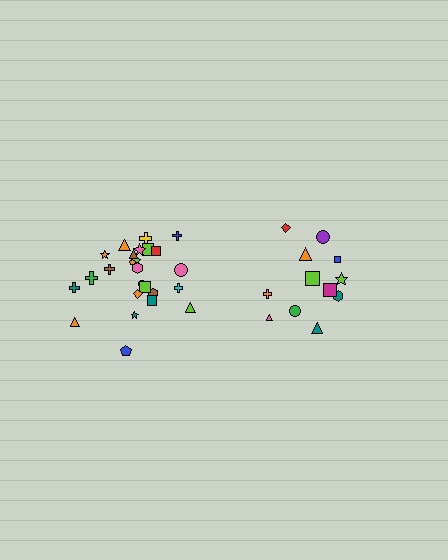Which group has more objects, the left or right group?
The left group.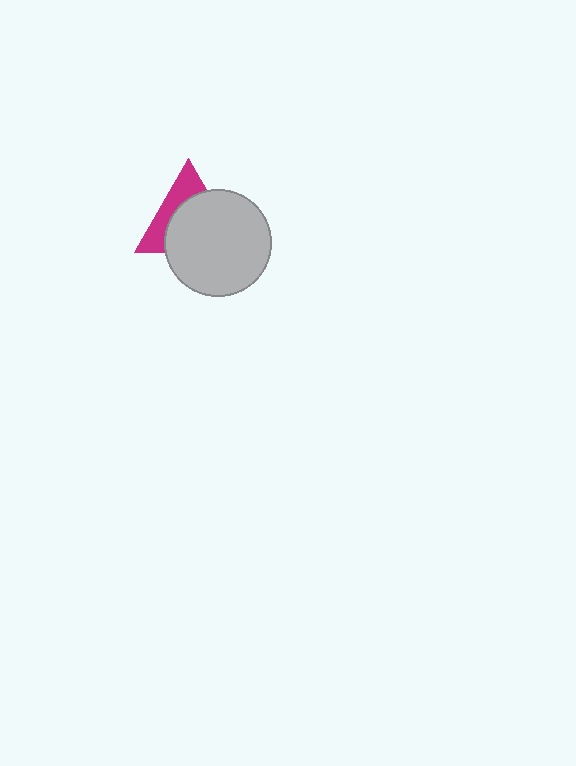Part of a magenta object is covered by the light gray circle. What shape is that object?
It is a triangle.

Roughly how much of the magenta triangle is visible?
A small part of it is visible (roughly 37%).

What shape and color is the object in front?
The object in front is a light gray circle.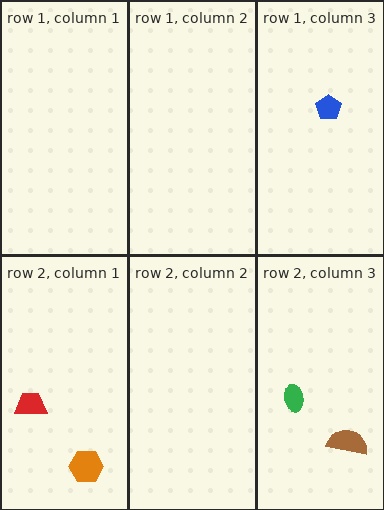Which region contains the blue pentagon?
The row 1, column 3 region.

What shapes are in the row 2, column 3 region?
The brown semicircle, the green ellipse.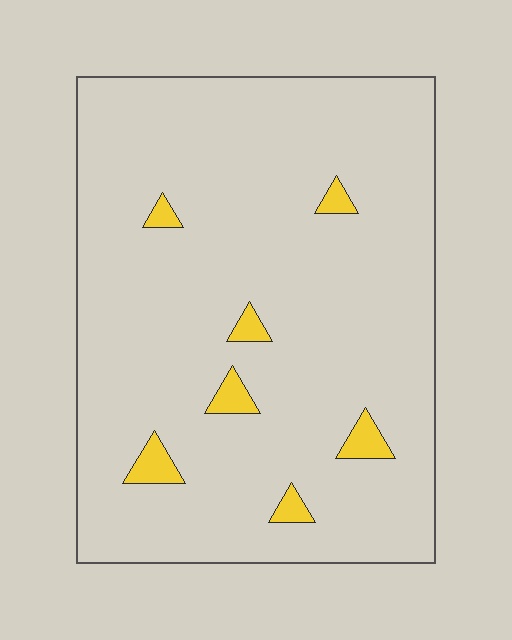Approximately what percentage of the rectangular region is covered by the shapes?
Approximately 5%.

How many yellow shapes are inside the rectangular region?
7.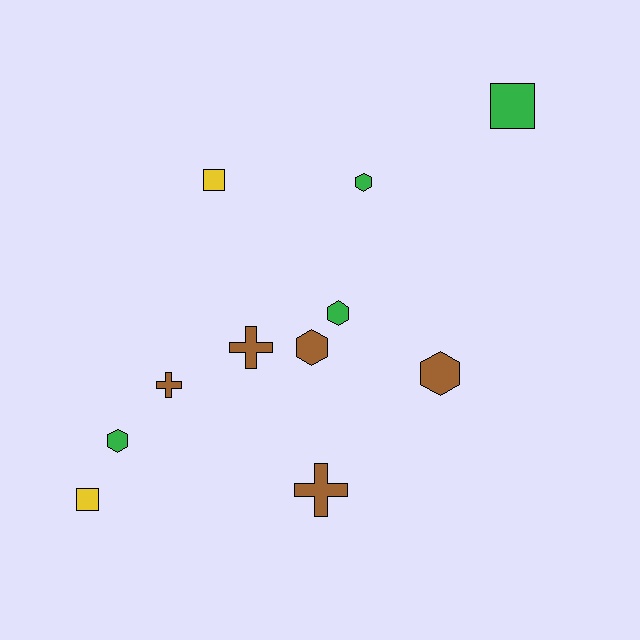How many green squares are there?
There is 1 green square.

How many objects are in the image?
There are 11 objects.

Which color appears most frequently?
Brown, with 5 objects.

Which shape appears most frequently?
Hexagon, with 5 objects.